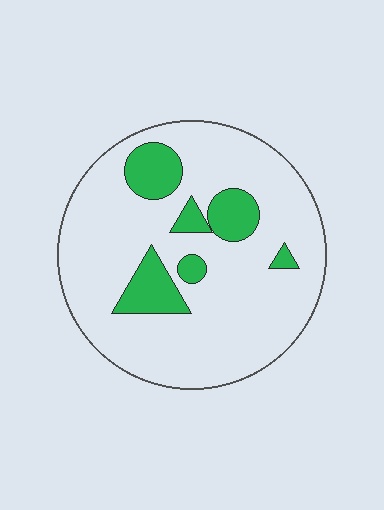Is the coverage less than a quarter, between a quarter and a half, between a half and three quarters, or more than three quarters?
Less than a quarter.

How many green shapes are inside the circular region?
6.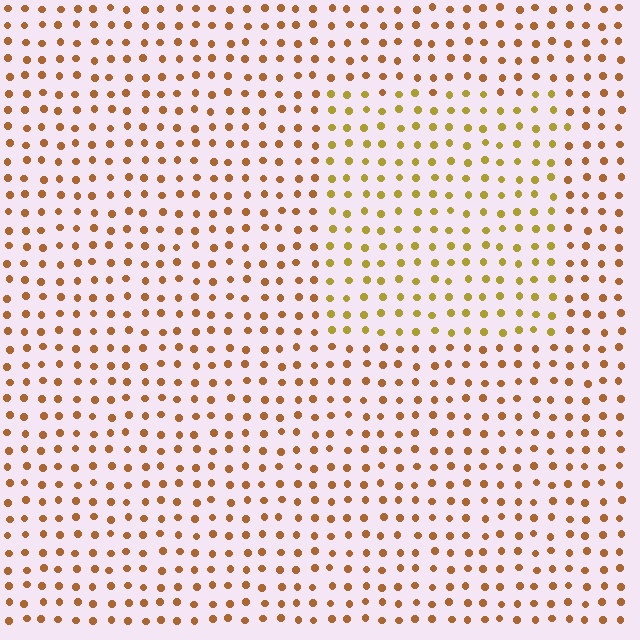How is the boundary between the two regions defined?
The boundary is defined purely by a slight shift in hue (about 28 degrees). Spacing, size, and orientation are identical on both sides.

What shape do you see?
I see a rectangle.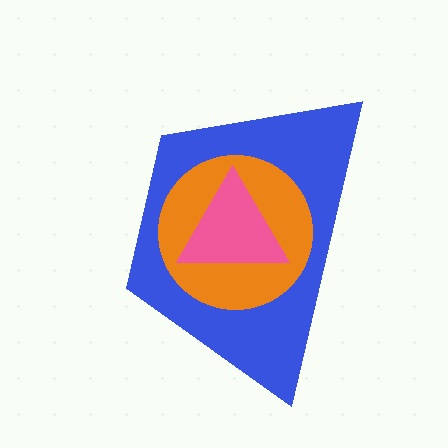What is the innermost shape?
The pink triangle.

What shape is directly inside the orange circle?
The pink triangle.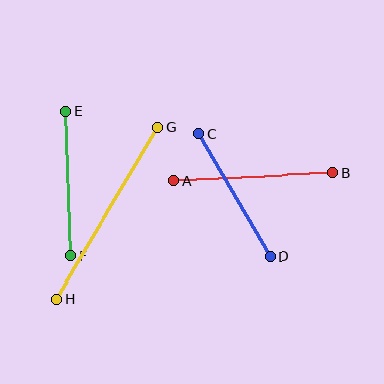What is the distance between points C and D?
The distance is approximately 142 pixels.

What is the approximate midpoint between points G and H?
The midpoint is at approximately (107, 213) pixels.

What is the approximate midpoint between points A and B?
The midpoint is at approximately (253, 177) pixels.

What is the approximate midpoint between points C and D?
The midpoint is at approximately (234, 195) pixels.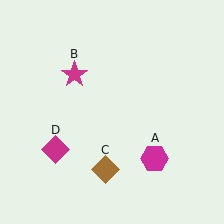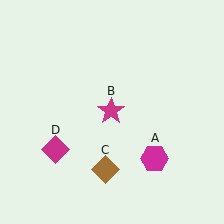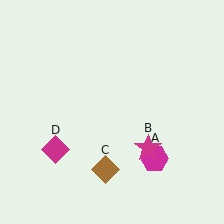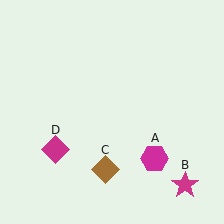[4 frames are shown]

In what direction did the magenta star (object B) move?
The magenta star (object B) moved down and to the right.